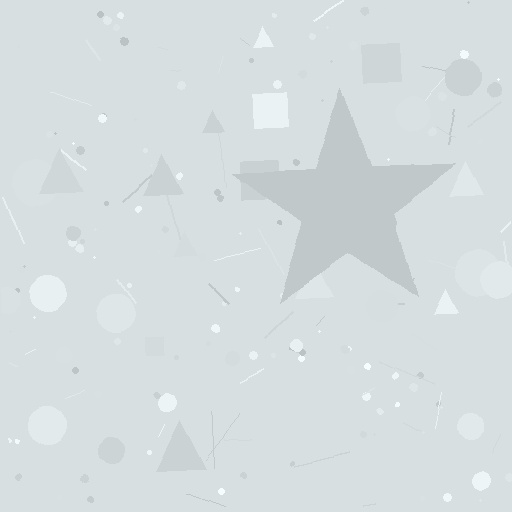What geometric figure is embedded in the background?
A star is embedded in the background.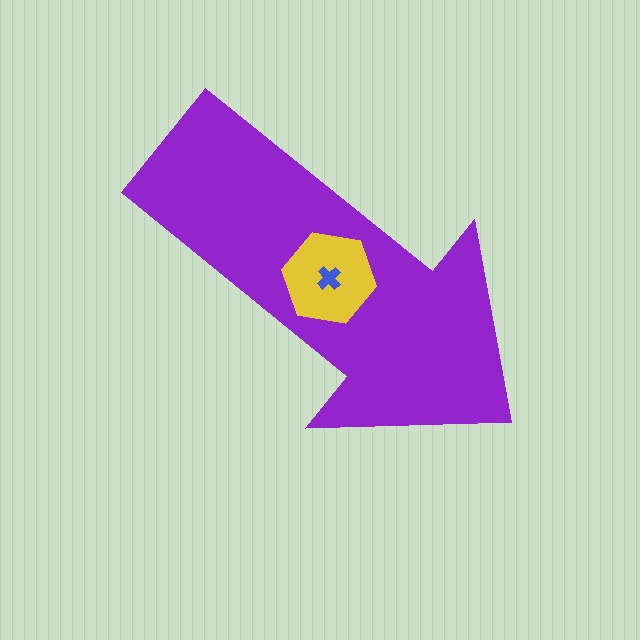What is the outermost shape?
The purple arrow.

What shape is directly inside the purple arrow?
The yellow hexagon.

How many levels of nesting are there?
3.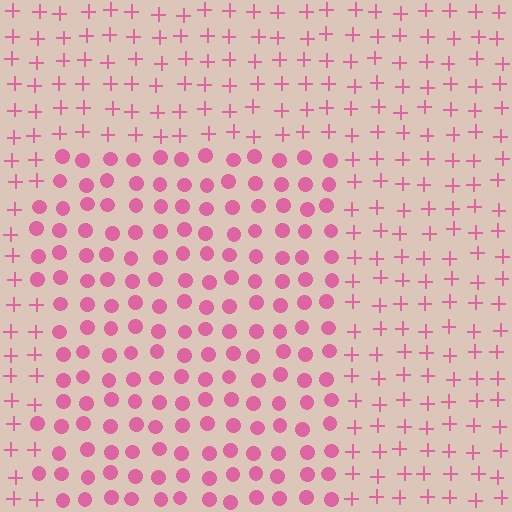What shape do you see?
I see a rectangle.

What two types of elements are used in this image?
The image uses circles inside the rectangle region and plus signs outside it.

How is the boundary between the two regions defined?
The boundary is defined by a change in element shape: circles inside vs. plus signs outside. All elements share the same color and spacing.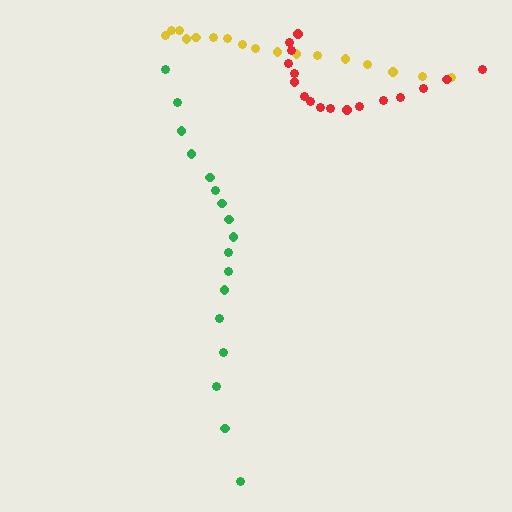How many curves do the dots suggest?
There are 3 distinct paths.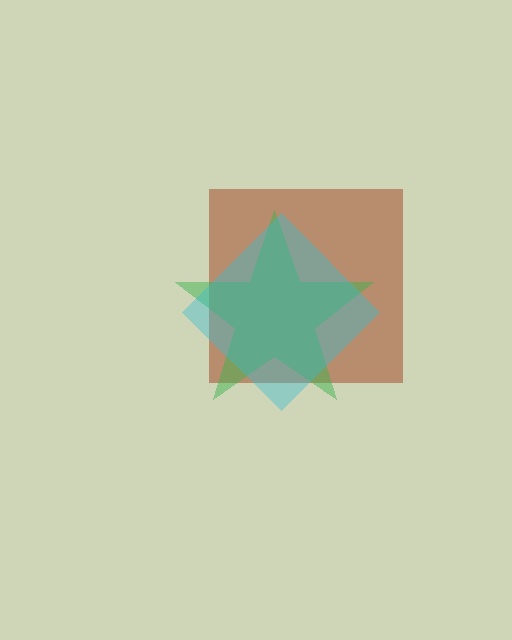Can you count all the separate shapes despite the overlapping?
Yes, there are 3 separate shapes.